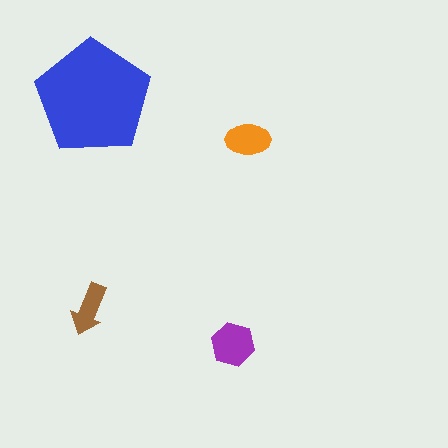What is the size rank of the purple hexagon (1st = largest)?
2nd.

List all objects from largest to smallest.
The blue pentagon, the purple hexagon, the orange ellipse, the brown arrow.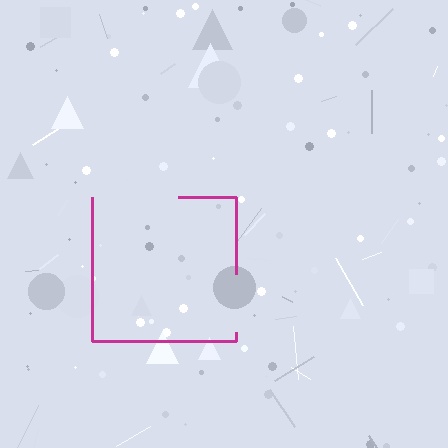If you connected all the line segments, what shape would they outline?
They would outline a square.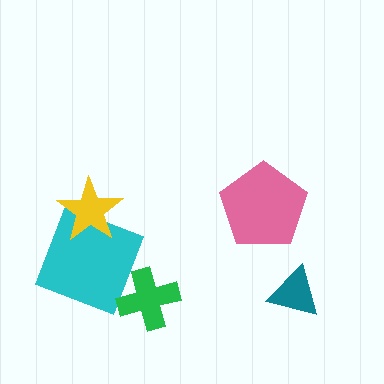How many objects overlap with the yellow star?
1 object overlaps with the yellow star.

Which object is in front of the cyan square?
The yellow star is in front of the cyan square.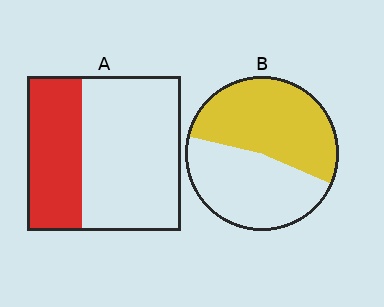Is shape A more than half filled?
No.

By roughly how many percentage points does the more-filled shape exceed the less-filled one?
By roughly 15 percentage points (B over A).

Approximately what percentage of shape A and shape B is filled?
A is approximately 35% and B is approximately 55%.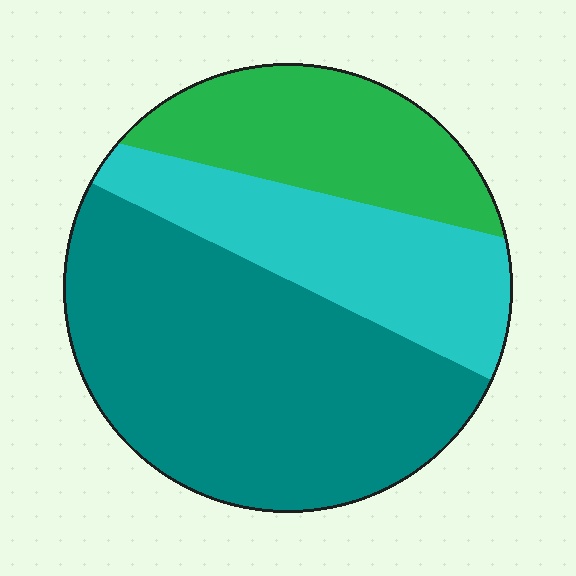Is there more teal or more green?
Teal.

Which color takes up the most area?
Teal, at roughly 50%.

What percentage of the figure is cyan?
Cyan covers about 25% of the figure.